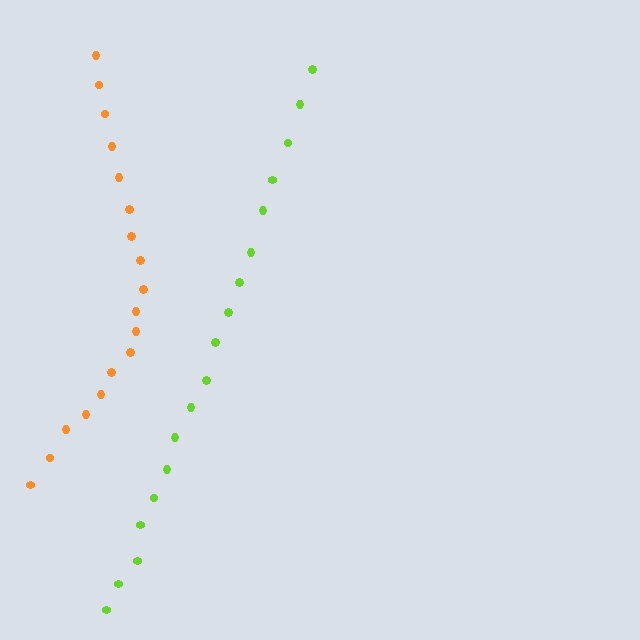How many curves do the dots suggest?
There are 2 distinct paths.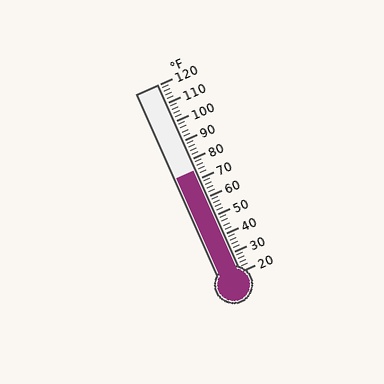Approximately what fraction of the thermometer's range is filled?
The thermometer is filled to approximately 55% of its range.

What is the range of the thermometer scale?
The thermometer scale ranges from 20°F to 120°F.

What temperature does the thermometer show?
The thermometer shows approximately 74°F.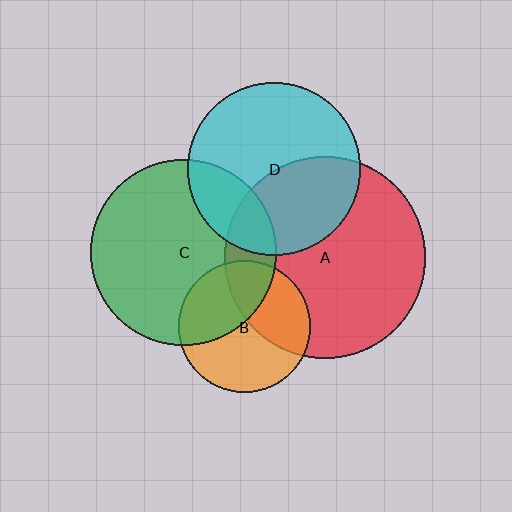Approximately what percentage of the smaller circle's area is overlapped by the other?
Approximately 20%.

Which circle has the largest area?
Circle A (red).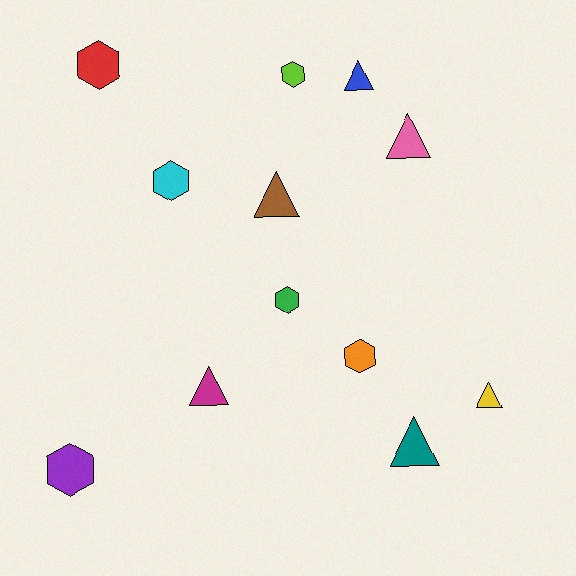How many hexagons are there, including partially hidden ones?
There are 6 hexagons.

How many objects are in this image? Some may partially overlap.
There are 12 objects.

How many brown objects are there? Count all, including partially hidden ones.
There is 1 brown object.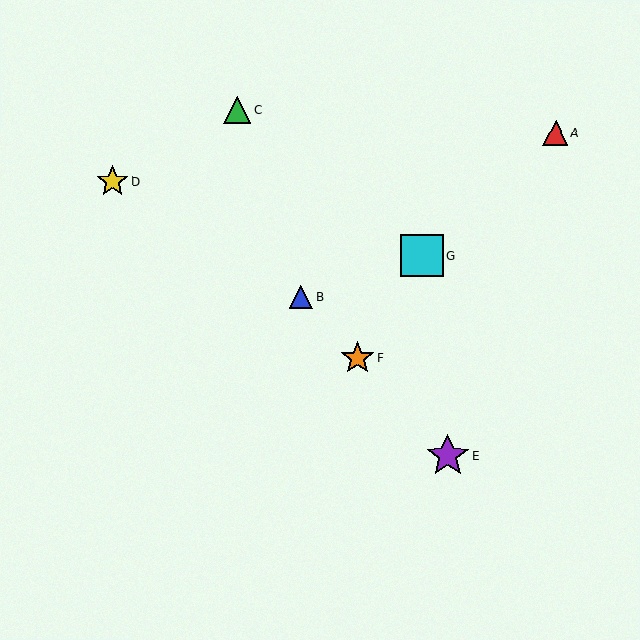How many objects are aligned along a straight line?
3 objects (B, E, F) are aligned along a straight line.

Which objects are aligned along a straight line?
Objects B, E, F are aligned along a straight line.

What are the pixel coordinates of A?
Object A is at (556, 133).